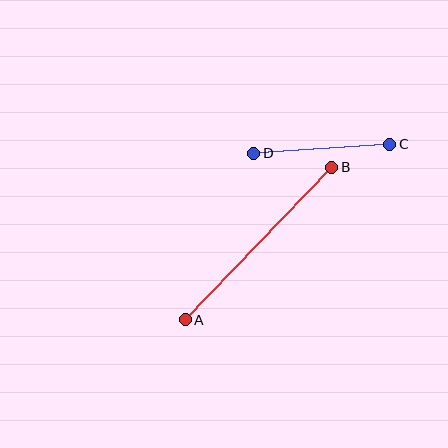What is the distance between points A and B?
The distance is approximately 211 pixels.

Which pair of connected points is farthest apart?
Points A and B are farthest apart.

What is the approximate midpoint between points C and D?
The midpoint is at approximately (322, 149) pixels.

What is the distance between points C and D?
The distance is approximately 136 pixels.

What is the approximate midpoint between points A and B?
The midpoint is at approximately (258, 244) pixels.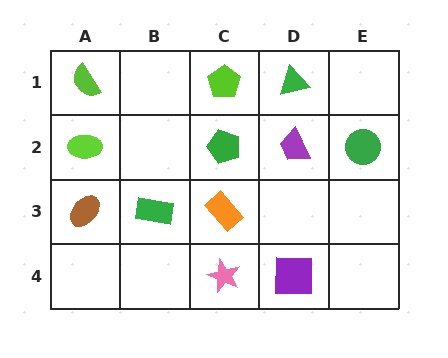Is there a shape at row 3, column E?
No, that cell is empty.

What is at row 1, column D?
A green triangle.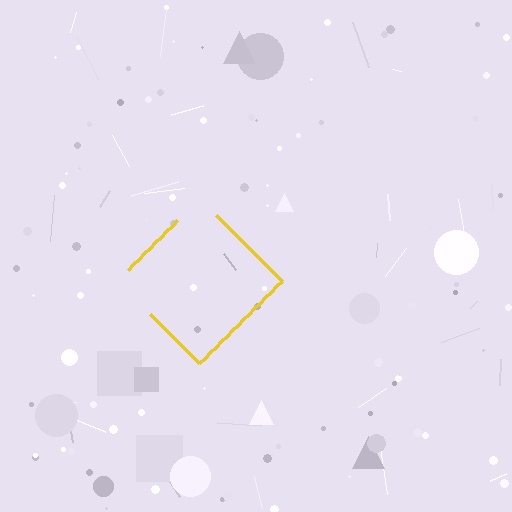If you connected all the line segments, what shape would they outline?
They would outline a diamond.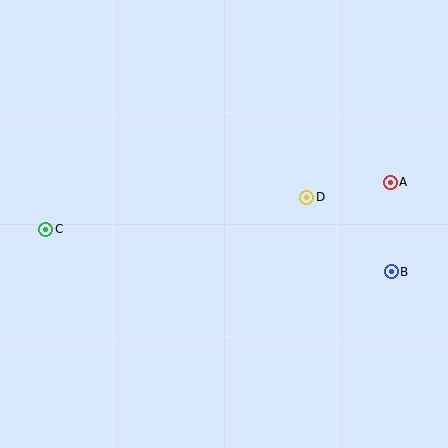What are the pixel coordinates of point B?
Point B is at (391, 272).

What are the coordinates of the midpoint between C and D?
The midpoint between C and D is at (176, 213).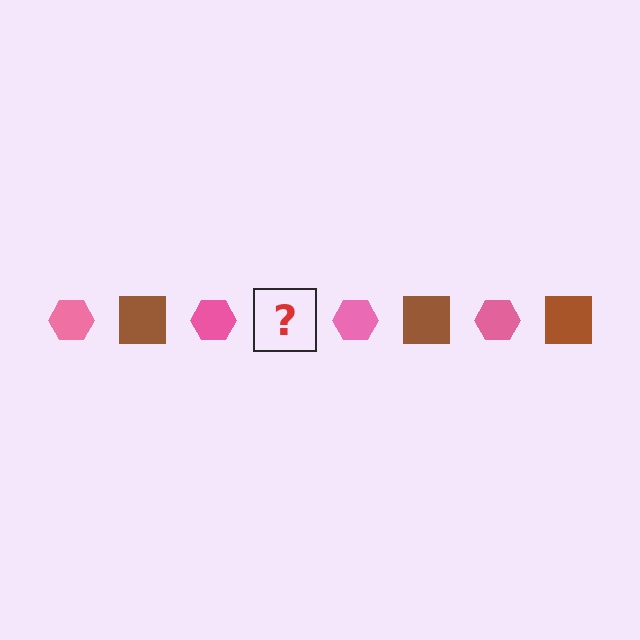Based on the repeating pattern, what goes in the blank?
The blank should be a brown square.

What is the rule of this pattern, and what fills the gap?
The rule is that the pattern alternates between pink hexagon and brown square. The gap should be filled with a brown square.